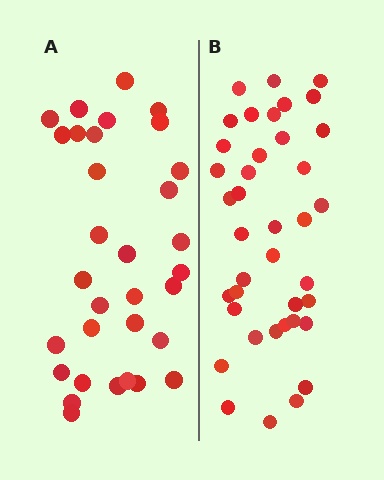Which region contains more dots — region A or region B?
Region B (the right region) has more dots.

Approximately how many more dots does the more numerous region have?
Region B has roughly 8 or so more dots than region A.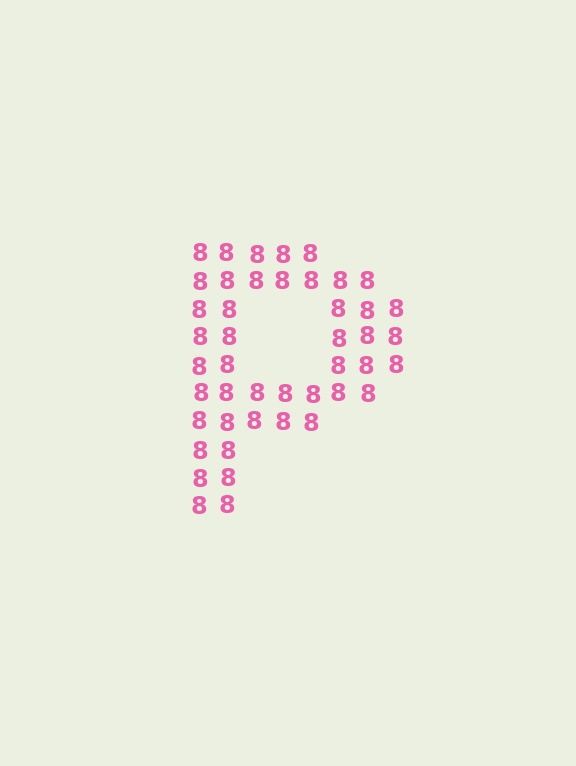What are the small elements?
The small elements are digit 8's.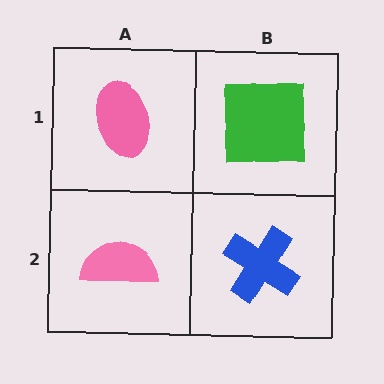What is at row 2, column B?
A blue cross.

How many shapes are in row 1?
2 shapes.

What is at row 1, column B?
A green square.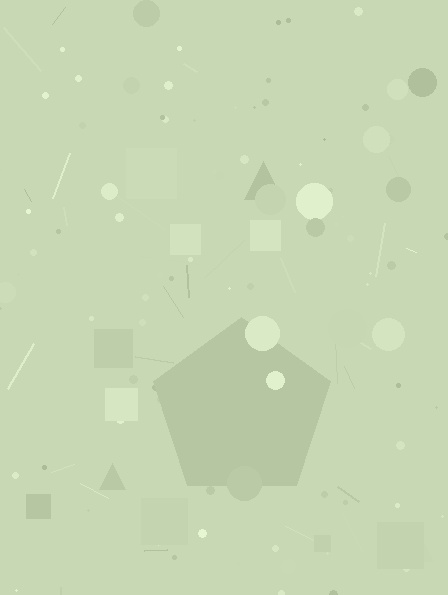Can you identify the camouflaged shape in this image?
The camouflaged shape is a pentagon.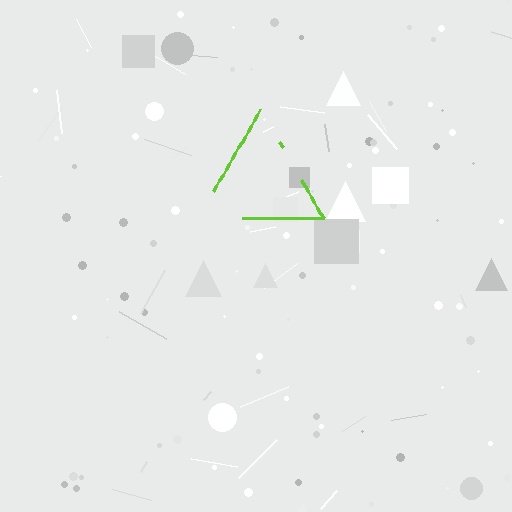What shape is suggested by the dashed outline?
The dashed outline suggests a triangle.